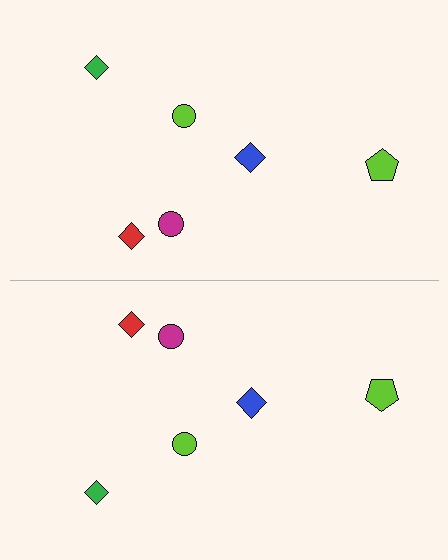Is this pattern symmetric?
Yes, this pattern has bilateral (reflection) symmetry.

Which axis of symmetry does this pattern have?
The pattern has a horizontal axis of symmetry running through the center of the image.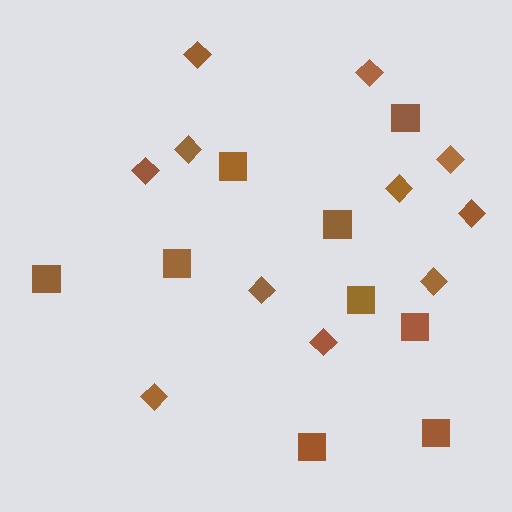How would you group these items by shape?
There are 2 groups: one group of diamonds (11) and one group of squares (9).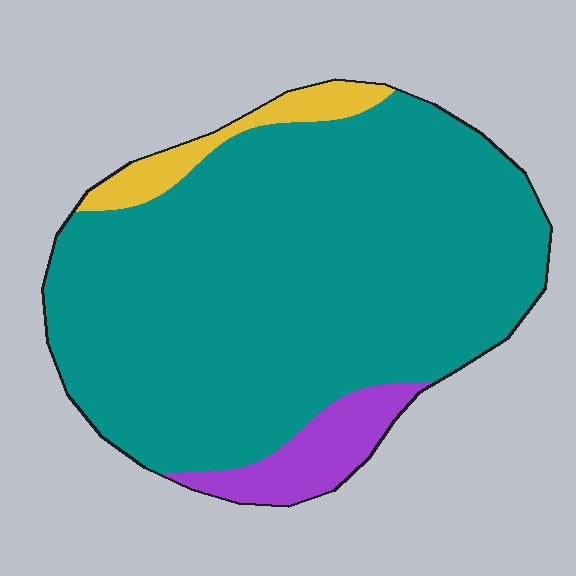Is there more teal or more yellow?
Teal.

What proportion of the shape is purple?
Purple takes up less than a sixth of the shape.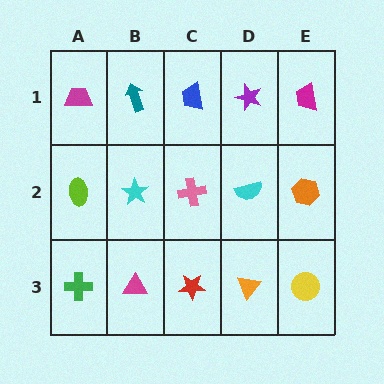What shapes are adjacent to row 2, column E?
A magenta trapezoid (row 1, column E), a yellow circle (row 3, column E), a cyan semicircle (row 2, column D).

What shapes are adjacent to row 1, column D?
A cyan semicircle (row 2, column D), a blue trapezoid (row 1, column C), a magenta trapezoid (row 1, column E).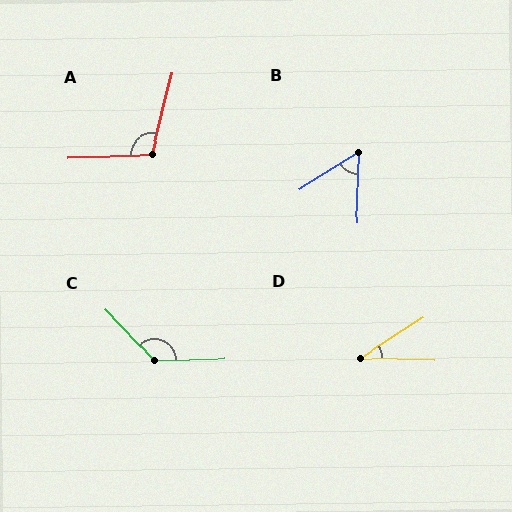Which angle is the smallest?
D, at approximately 35 degrees.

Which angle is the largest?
C, at approximately 132 degrees.